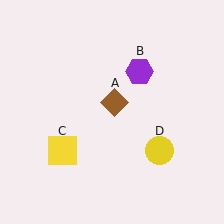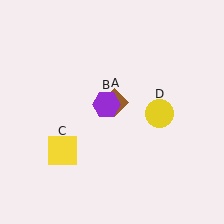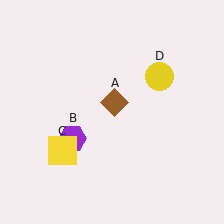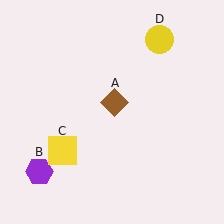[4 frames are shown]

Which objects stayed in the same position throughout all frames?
Brown diamond (object A) and yellow square (object C) remained stationary.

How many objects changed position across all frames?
2 objects changed position: purple hexagon (object B), yellow circle (object D).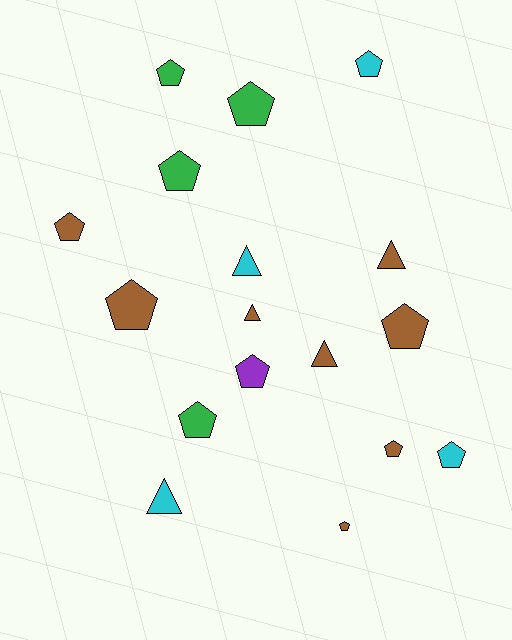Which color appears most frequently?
Brown, with 8 objects.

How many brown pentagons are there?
There are 5 brown pentagons.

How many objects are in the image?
There are 17 objects.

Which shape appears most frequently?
Pentagon, with 12 objects.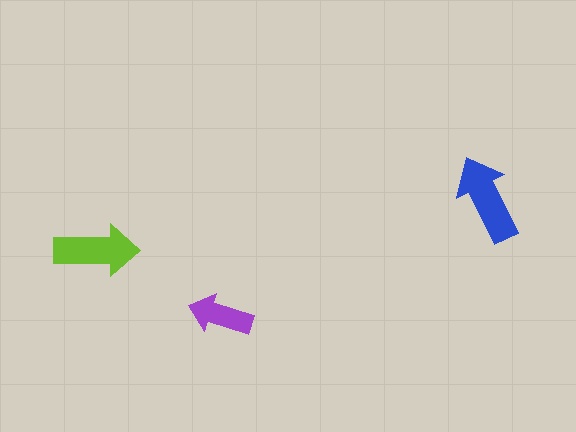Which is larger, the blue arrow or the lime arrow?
The blue one.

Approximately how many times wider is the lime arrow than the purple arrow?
About 1.5 times wider.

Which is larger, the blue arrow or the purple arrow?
The blue one.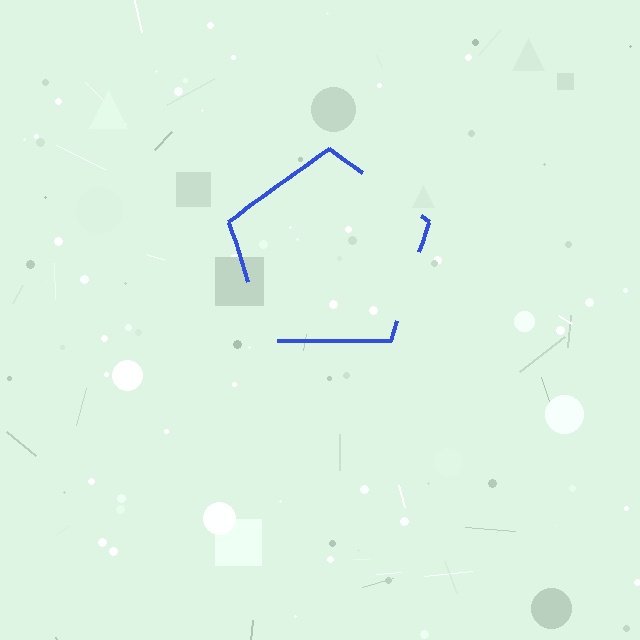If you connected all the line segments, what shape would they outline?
They would outline a pentagon.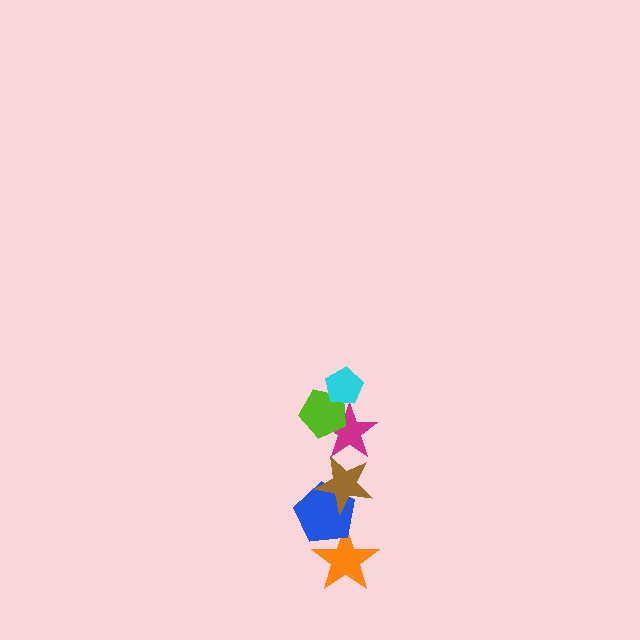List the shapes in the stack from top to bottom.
From top to bottom: the cyan pentagon, the lime pentagon, the magenta star, the brown star, the blue pentagon, the orange star.